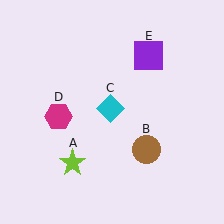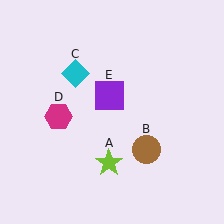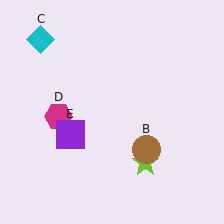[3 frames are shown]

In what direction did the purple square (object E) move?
The purple square (object E) moved down and to the left.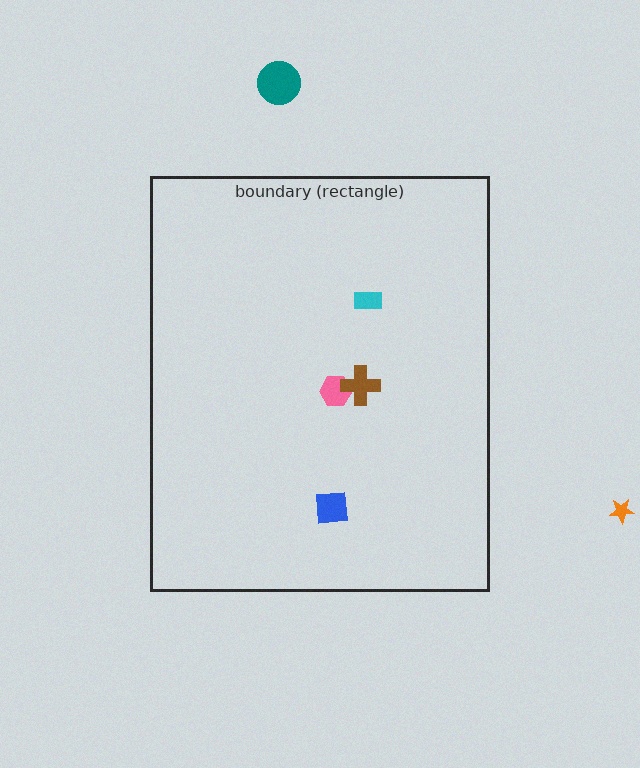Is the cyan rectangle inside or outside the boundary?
Inside.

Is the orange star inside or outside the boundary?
Outside.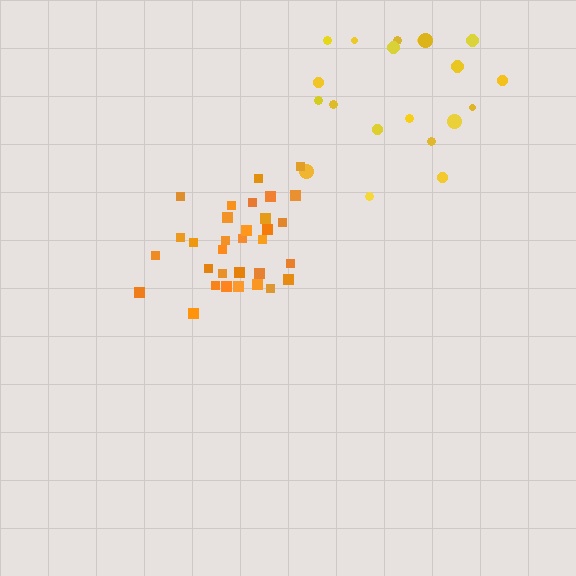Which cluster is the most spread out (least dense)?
Yellow.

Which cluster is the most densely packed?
Orange.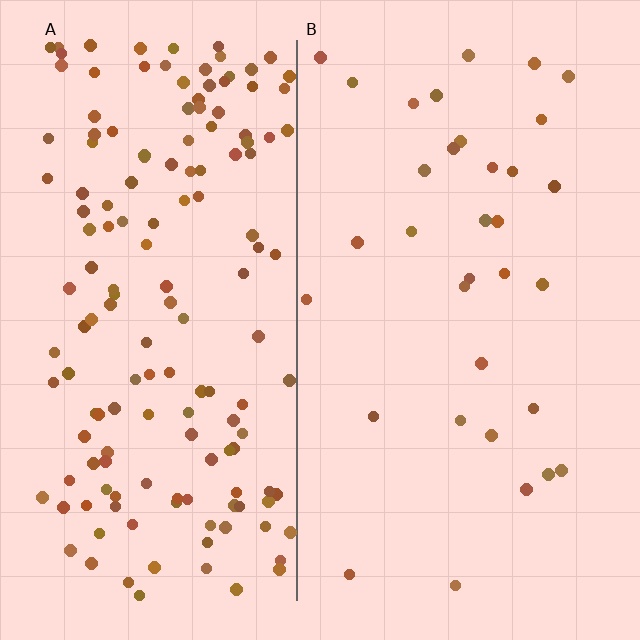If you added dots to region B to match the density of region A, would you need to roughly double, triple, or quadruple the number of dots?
Approximately quadruple.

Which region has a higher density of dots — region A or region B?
A (the left).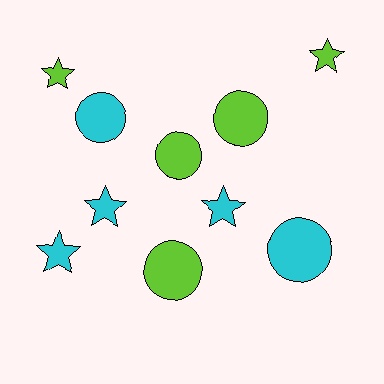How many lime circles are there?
There are 3 lime circles.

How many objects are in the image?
There are 10 objects.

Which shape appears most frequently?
Star, with 5 objects.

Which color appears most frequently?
Cyan, with 5 objects.